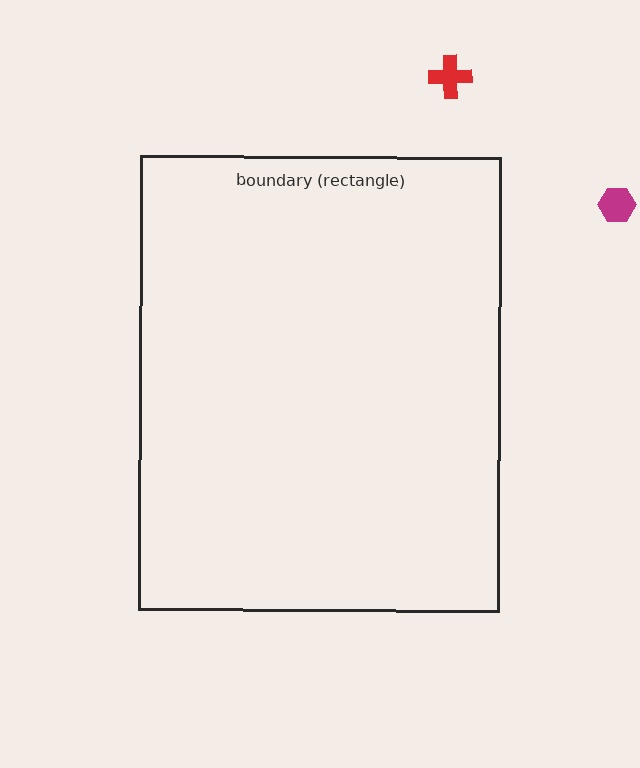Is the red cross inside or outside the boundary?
Outside.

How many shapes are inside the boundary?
0 inside, 2 outside.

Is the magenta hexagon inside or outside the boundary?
Outside.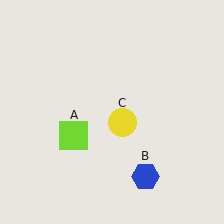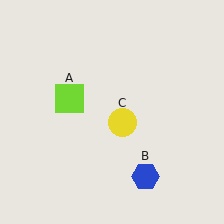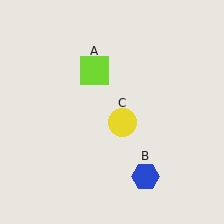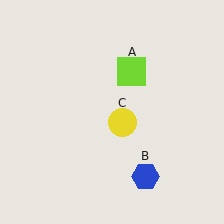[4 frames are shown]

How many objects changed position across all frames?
1 object changed position: lime square (object A).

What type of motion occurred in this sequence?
The lime square (object A) rotated clockwise around the center of the scene.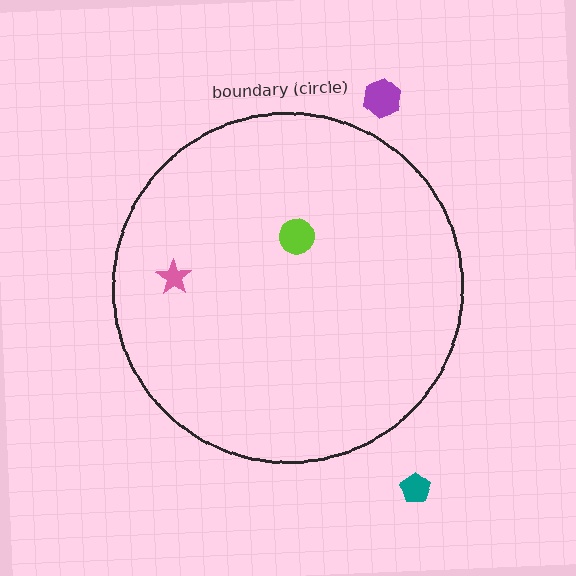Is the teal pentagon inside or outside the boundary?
Outside.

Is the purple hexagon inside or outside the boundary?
Outside.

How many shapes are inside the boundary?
2 inside, 3 outside.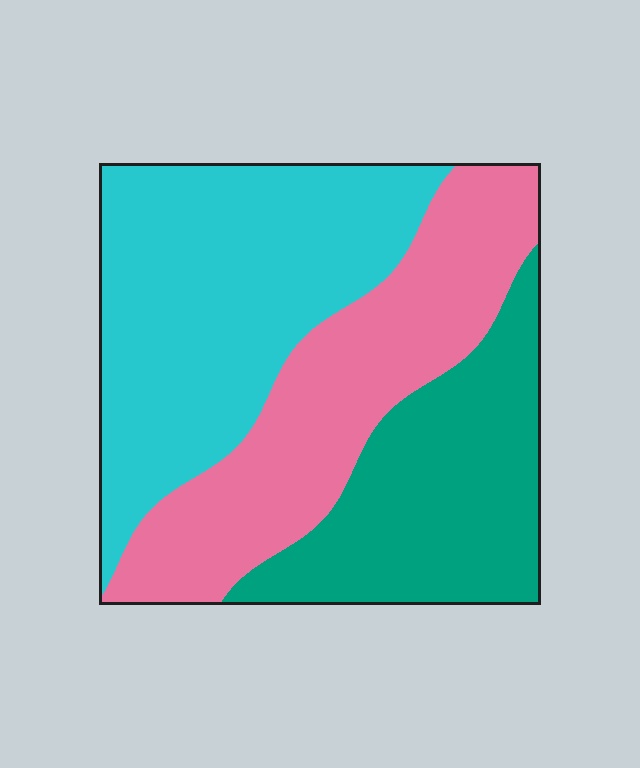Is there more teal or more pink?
Pink.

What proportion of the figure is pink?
Pink covers around 30% of the figure.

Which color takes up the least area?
Teal, at roughly 30%.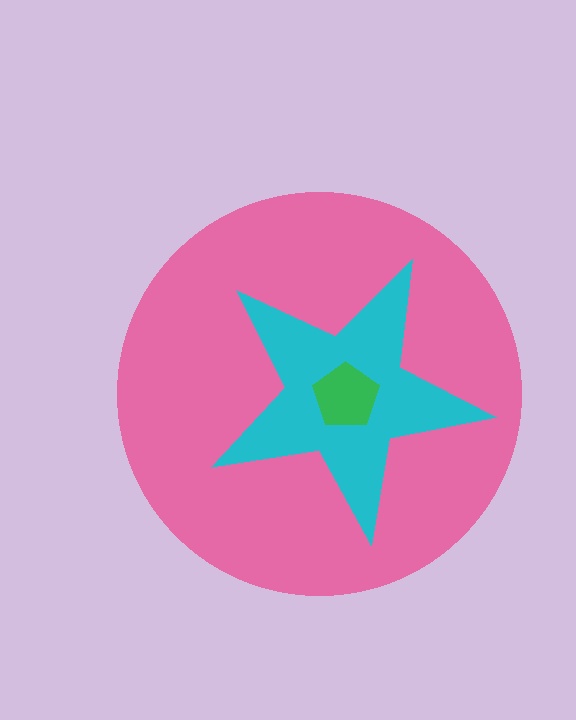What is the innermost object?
The green pentagon.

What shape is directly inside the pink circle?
The cyan star.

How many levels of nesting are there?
3.